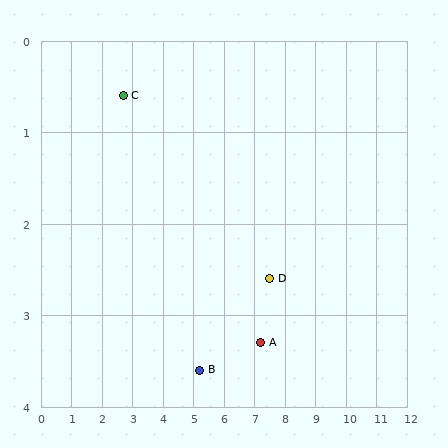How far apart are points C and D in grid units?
Points C and D are about 5.2 grid units apart.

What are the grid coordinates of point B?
Point B is at approximately (5.2, 3.6).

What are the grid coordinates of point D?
Point D is at approximately (7.5, 2.6).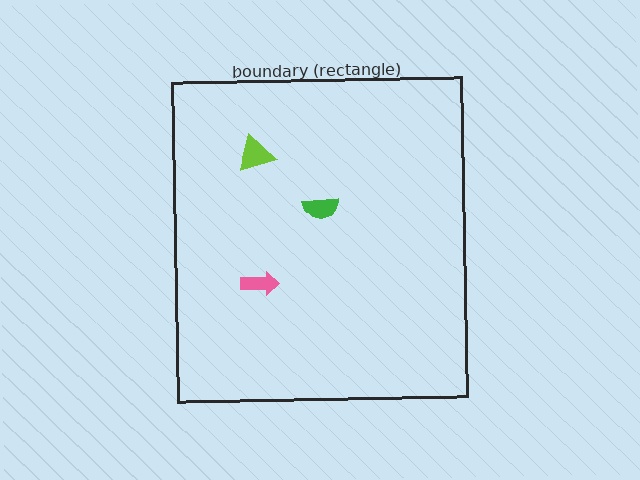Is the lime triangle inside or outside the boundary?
Inside.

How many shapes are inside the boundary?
3 inside, 0 outside.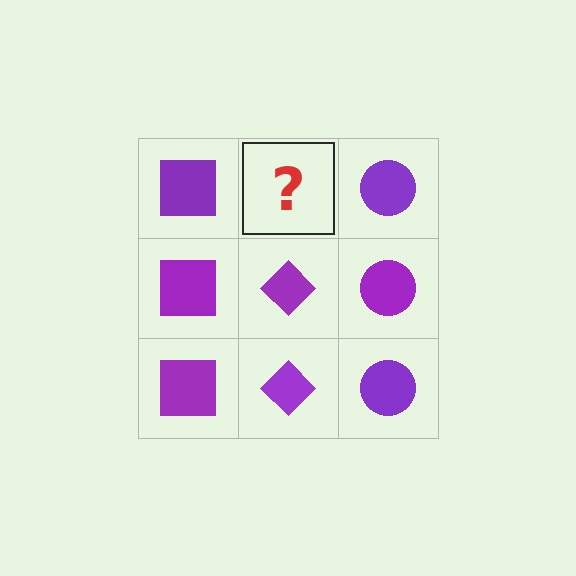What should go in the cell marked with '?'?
The missing cell should contain a purple diamond.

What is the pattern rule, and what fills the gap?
The rule is that each column has a consistent shape. The gap should be filled with a purple diamond.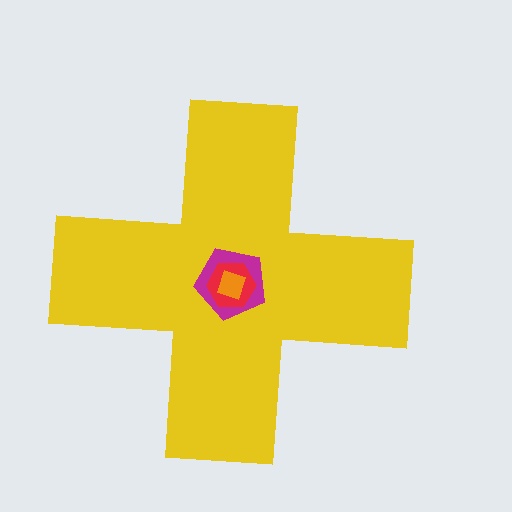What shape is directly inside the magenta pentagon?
The red hexagon.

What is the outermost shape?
The yellow cross.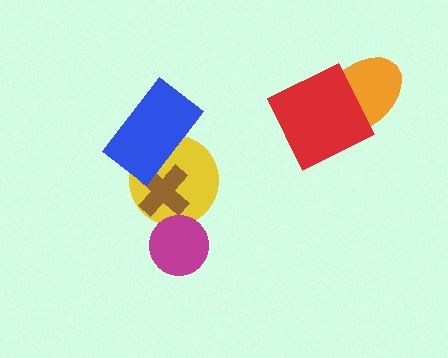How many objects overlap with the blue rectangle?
2 objects overlap with the blue rectangle.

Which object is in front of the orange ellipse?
The red square is in front of the orange ellipse.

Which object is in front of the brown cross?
The blue rectangle is in front of the brown cross.